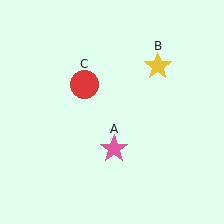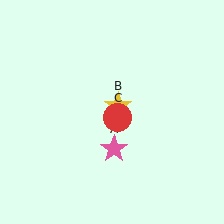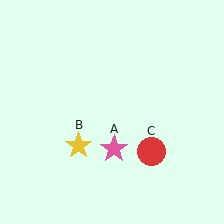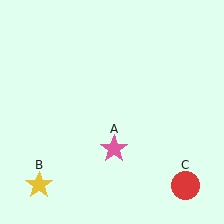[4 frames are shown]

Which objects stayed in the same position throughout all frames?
Pink star (object A) remained stationary.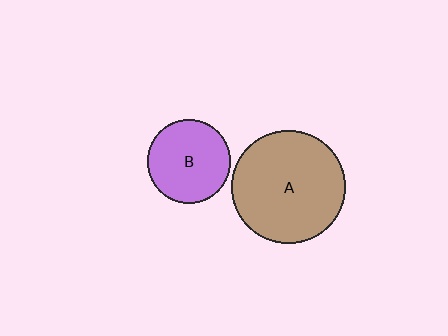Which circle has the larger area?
Circle A (brown).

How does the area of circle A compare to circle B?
Approximately 1.9 times.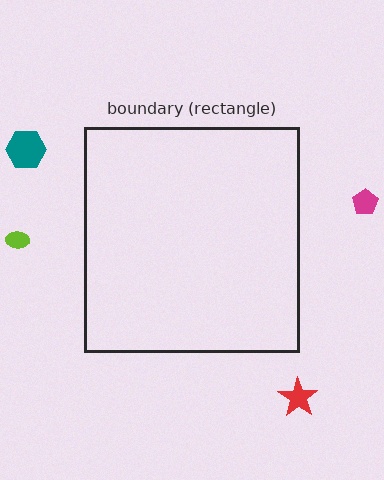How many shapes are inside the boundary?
0 inside, 4 outside.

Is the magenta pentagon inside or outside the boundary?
Outside.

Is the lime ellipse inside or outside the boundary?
Outside.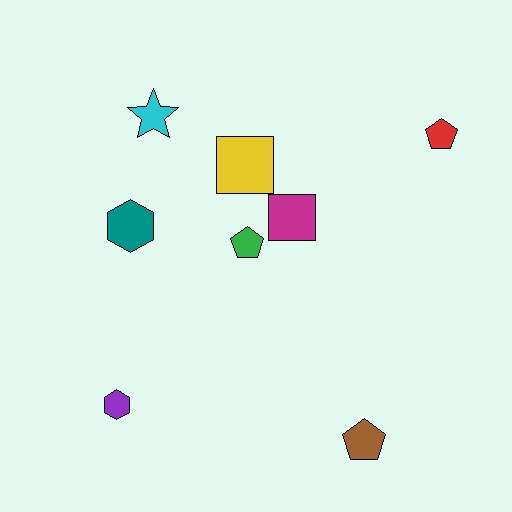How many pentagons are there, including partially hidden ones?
There are 3 pentagons.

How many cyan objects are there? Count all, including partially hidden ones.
There is 1 cyan object.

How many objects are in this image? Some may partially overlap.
There are 8 objects.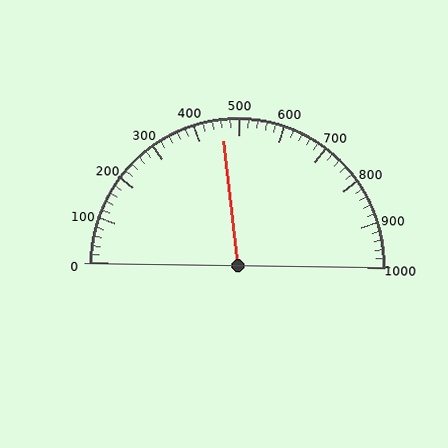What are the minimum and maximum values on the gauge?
The gauge ranges from 0 to 1000.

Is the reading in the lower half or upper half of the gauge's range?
The reading is in the lower half of the range (0 to 1000).